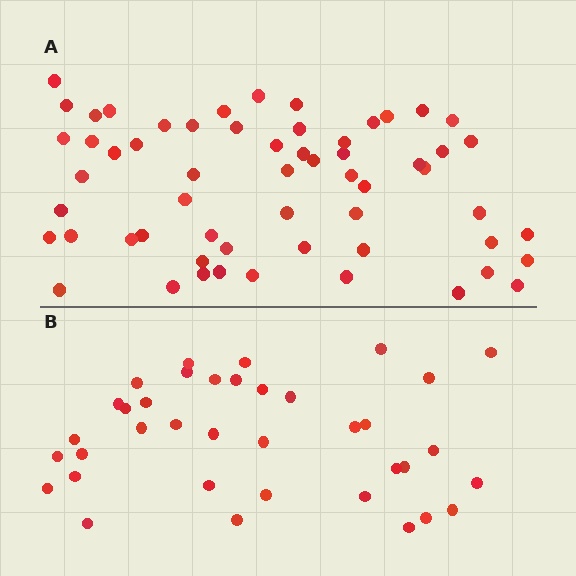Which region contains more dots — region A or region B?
Region A (the top region) has more dots.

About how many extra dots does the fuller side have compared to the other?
Region A has approximately 20 more dots than region B.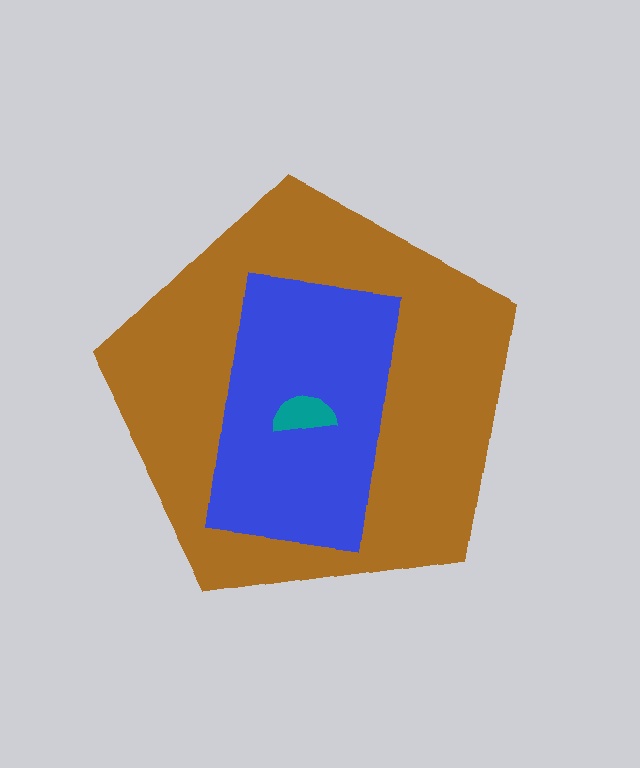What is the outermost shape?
The brown pentagon.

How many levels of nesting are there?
3.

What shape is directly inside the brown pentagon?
The blue rectangle.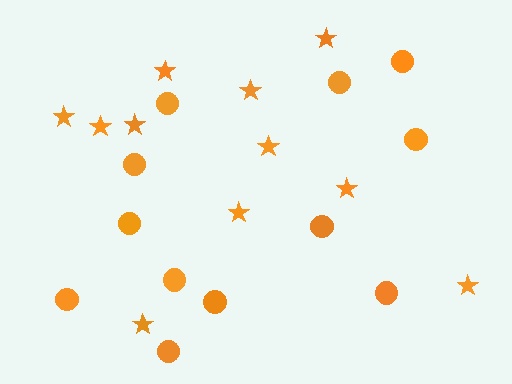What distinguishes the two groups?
There are 2 groups: one group of circles (12) and one group of stars (11).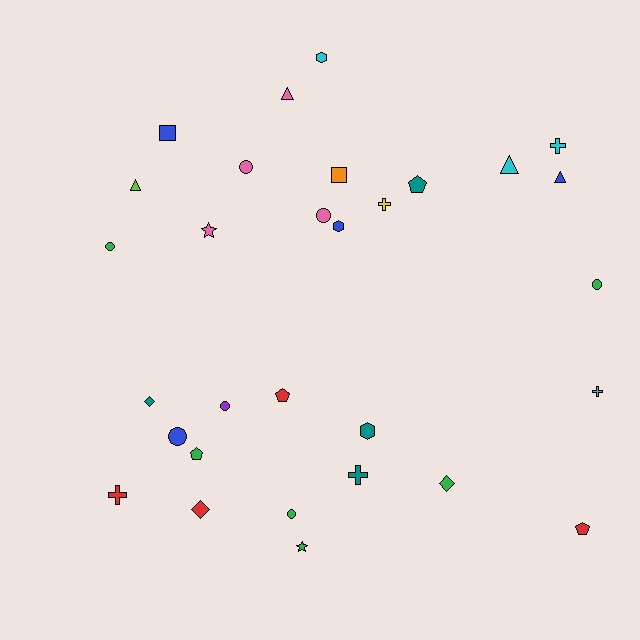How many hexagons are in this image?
There are 3 hexagons.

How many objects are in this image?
There are 30 objects.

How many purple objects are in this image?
There is 1 purple object.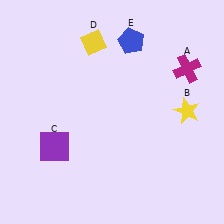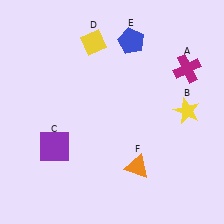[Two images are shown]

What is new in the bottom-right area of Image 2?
An orange triangle (F) was added in the bottom-right area of Image 2.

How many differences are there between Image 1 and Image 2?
There is 1 difference between the two images.